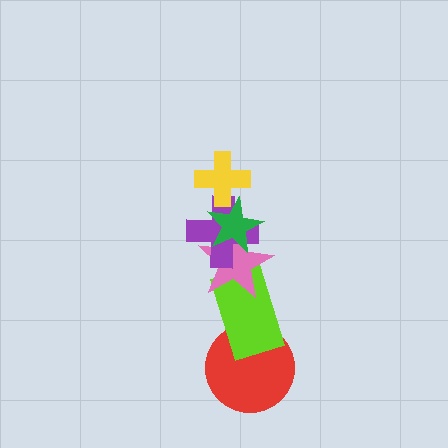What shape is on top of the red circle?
The lime rectangle is on top of the red circle.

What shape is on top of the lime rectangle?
The pink star is on top of the lime rectangle.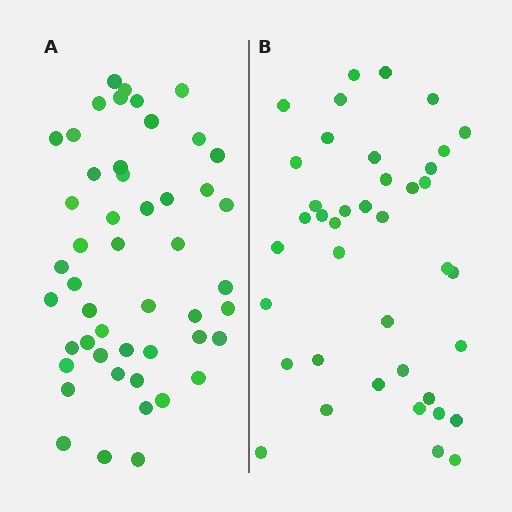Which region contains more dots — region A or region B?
Region A (the left region) has more dots.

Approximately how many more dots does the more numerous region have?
Region A has roughly 8 or so more dots than region B.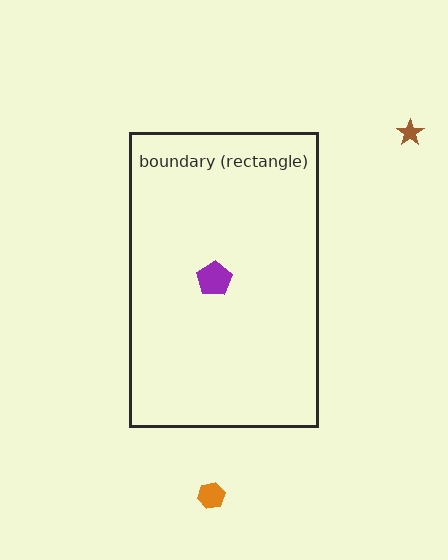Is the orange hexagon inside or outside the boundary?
Outside.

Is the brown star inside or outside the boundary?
Outside.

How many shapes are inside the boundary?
1 inside, 2 outside.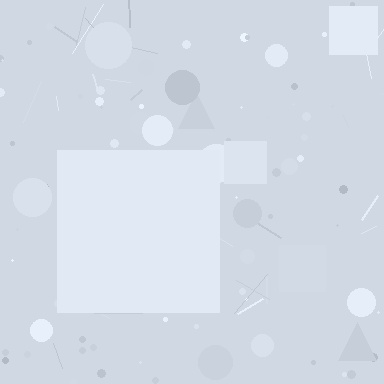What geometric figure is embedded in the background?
A square is embedded in the background.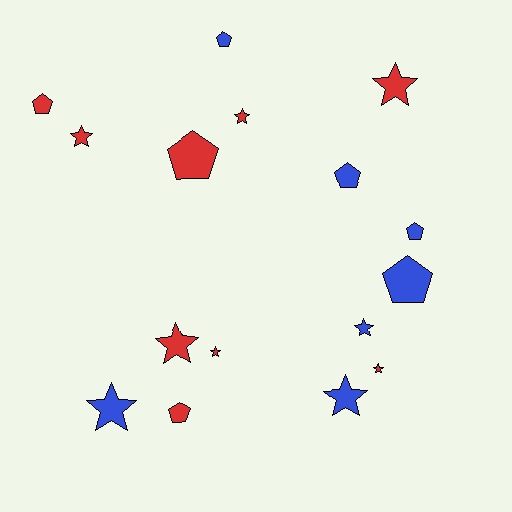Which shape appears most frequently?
Star, with 9 objects.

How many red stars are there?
There are 6 red stars.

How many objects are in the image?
There are 16 objects.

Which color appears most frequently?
Red, with 9 objects.